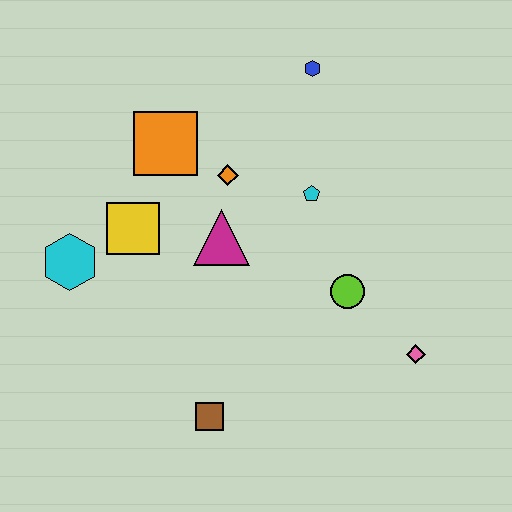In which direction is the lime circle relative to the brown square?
The lime circle is to the right of the brown square.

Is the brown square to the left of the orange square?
No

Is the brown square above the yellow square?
No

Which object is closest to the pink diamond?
The lime circle is closest to the pink diamond.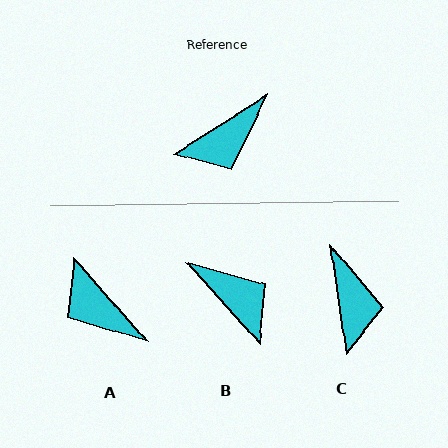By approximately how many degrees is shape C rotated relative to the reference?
Approximately 66 degrees counter-clockwise.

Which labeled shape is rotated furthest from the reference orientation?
B, about 100 degrees away.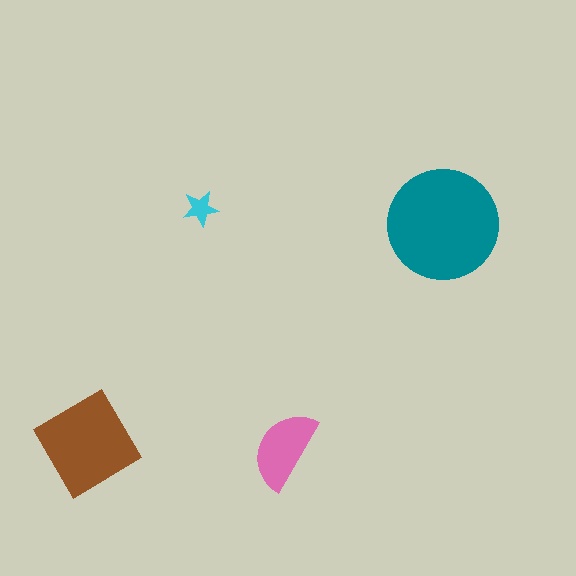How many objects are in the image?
There are 4 objects in the image.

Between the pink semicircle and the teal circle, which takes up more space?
The teal circle.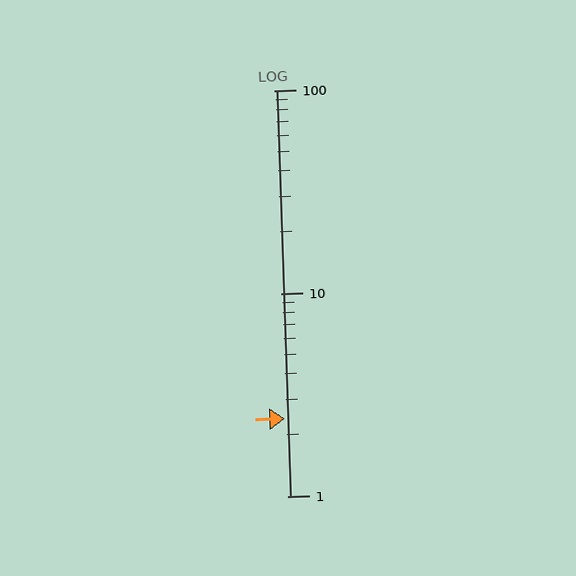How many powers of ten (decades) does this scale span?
The scale spans 2 decades, from 1 to 100.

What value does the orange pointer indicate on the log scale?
The pointer indicates approximately 2.4.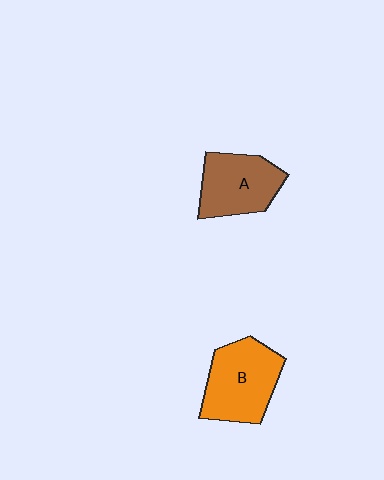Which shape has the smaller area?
Shape A (brown).